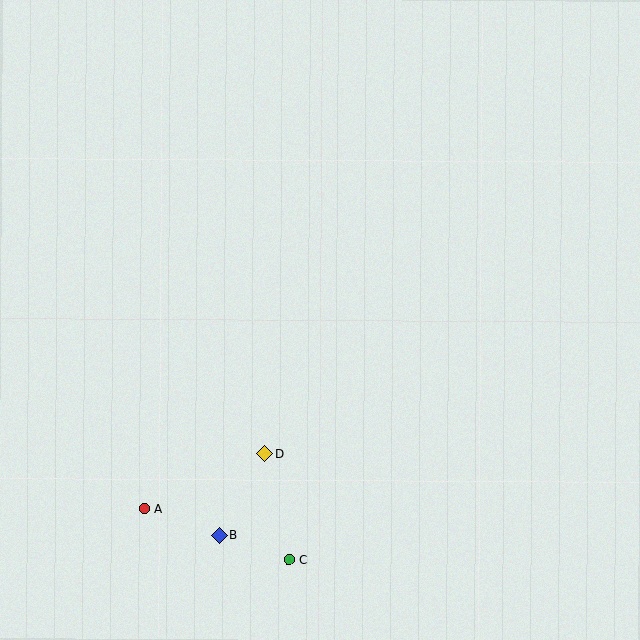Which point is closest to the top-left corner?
Point D is closest to the top-left corner.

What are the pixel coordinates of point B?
Point B is at (219, 536).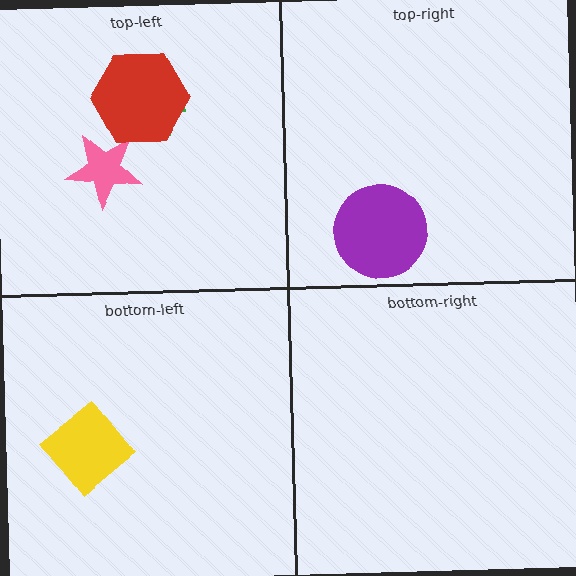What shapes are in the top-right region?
The purple circle.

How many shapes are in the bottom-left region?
1.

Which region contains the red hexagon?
The top-left region.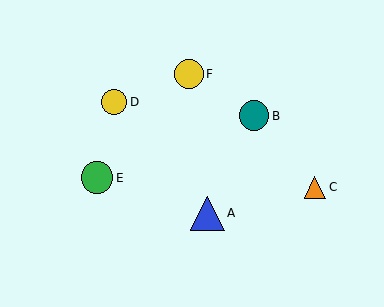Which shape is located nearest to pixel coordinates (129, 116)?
The yellow circle (labeled D) at (114, 102) is nearest to that location.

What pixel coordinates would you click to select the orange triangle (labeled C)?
Click at (315, 187) to select the orange triangle C.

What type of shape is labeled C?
Shape C is an orange triangle.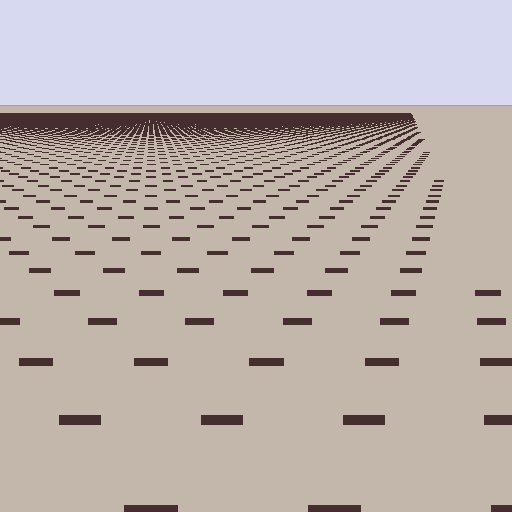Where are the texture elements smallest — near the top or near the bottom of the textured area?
Near the top.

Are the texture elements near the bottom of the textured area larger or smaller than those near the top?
Larger. Near the bottom, elements are closer to the viewer and appear at a bigger on-screen size.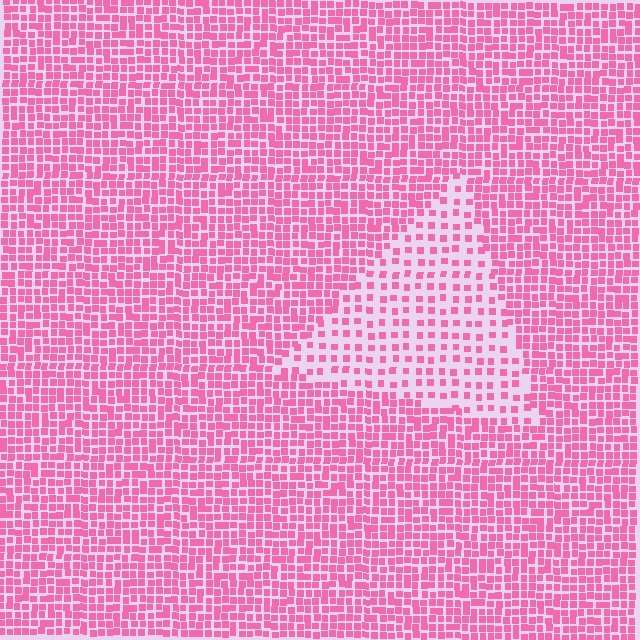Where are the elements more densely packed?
The elements are more densely packed outside the triangle boundary.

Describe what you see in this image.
The image contains small pink elements arranged at two different densities. A triangle-shaped region is visible where the elements are less densely packed than the surrounding area.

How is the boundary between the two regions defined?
The boundary is defined by a change in element density (approximately 2.1x ratio). All elements are the same color, size, and shape.